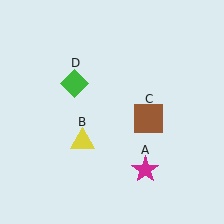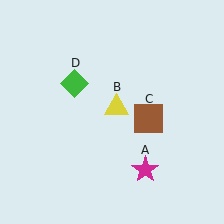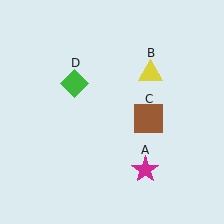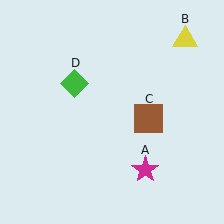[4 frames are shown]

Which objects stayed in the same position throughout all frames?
Magenta star (object A) and brown square (object C) and green diamond (object D) remained stationary.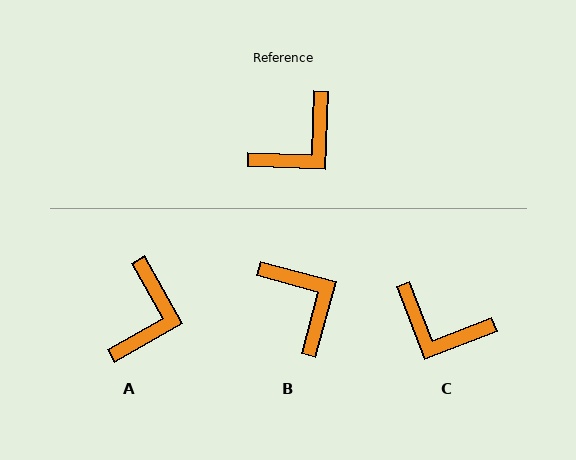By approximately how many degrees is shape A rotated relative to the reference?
Approximately 32 degrees counter-clockwise.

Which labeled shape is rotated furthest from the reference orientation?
B, about 77 degrees away.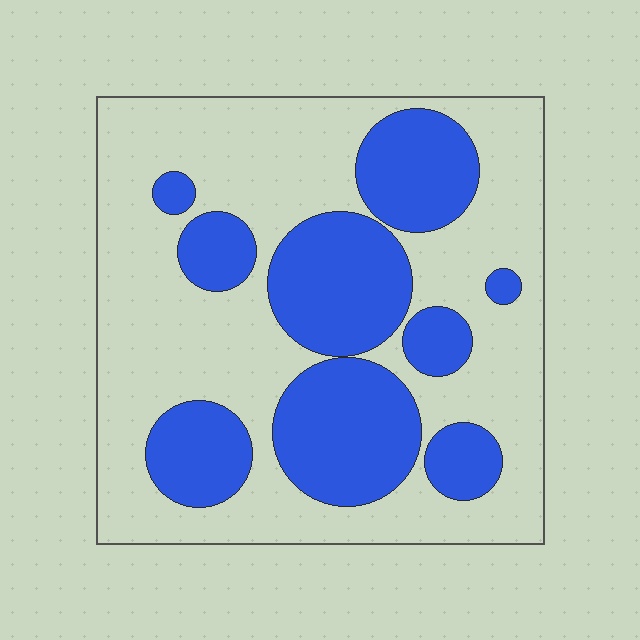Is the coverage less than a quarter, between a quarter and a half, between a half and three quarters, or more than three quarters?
Between a quarter and a half.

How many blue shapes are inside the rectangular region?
9.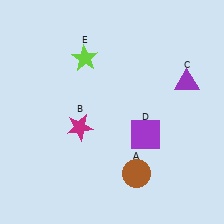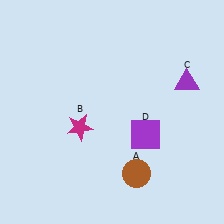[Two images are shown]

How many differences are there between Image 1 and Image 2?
There is 1 difference between the two images.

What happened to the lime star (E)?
The lime star (E) was removed in Image 2. It was in the top-left area of Image 1.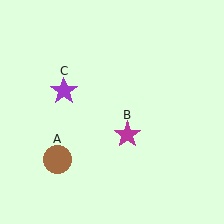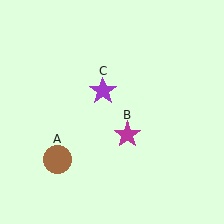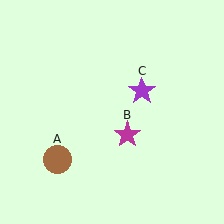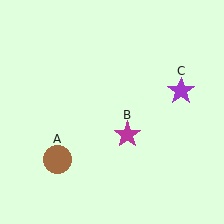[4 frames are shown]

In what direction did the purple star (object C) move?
The purple star (object C) moved right.